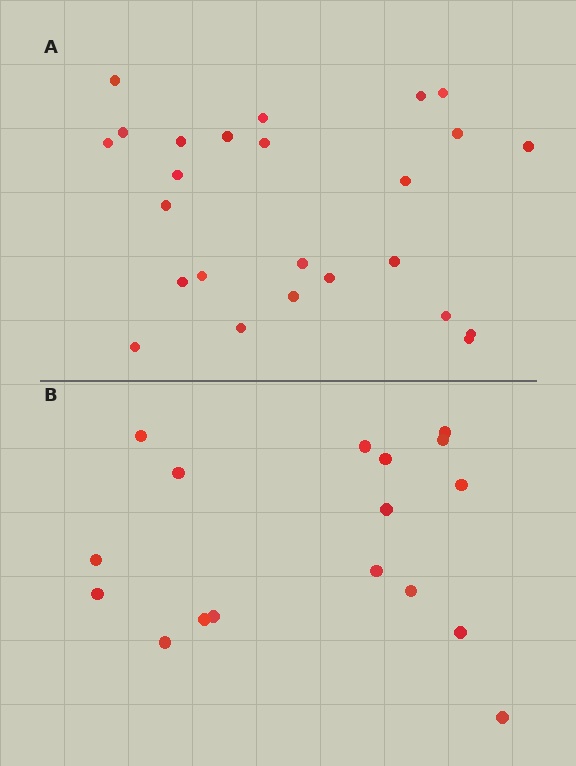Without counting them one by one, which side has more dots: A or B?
Region A (the top region) has more dots.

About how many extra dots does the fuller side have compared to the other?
Region A has roughly 8 or so more dots than region B.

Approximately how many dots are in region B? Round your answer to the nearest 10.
About 20 dots. (The exact count is 17, which rounds to 20.)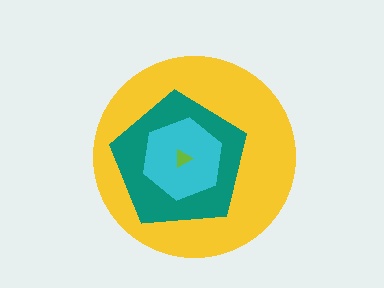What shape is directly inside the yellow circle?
The teal pentagon.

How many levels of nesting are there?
4.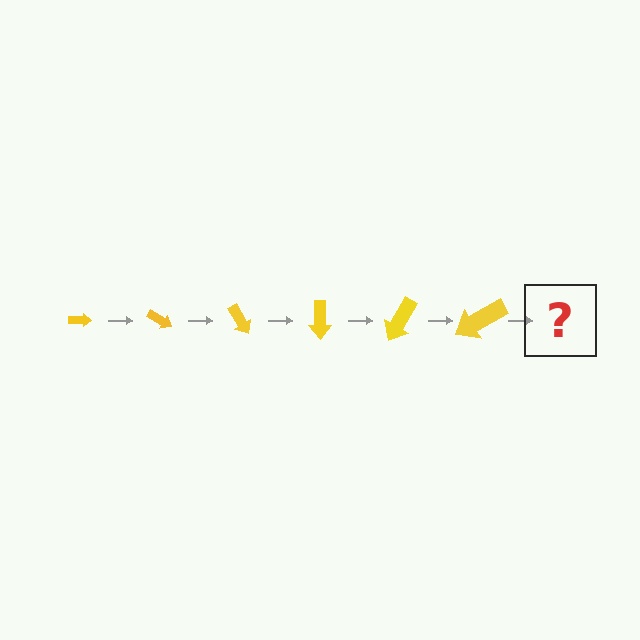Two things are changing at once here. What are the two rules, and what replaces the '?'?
The two rules are that the arrow grows larger each step and it rotates 30 degrees each step. The '?' should be an arrow, larger than the previous one and rotated 180 degrees from the start.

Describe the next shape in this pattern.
It should be an arrow, larger than the previous one and rotated 180 degrees from the start.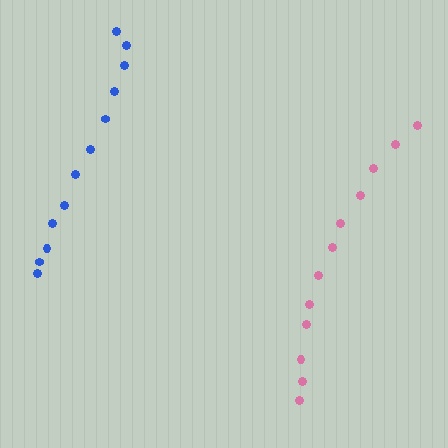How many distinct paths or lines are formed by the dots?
There are 2 distinct paths.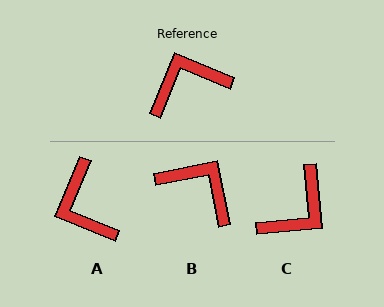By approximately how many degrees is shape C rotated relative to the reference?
Approximately 152 degrees clockwise.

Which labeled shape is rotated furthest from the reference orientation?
C, about 152 degrees away.